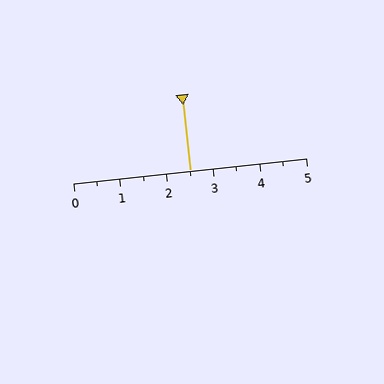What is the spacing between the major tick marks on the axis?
The major ticks are spaced 1 apart.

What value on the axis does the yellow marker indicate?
The marker indicates approximately 2.5.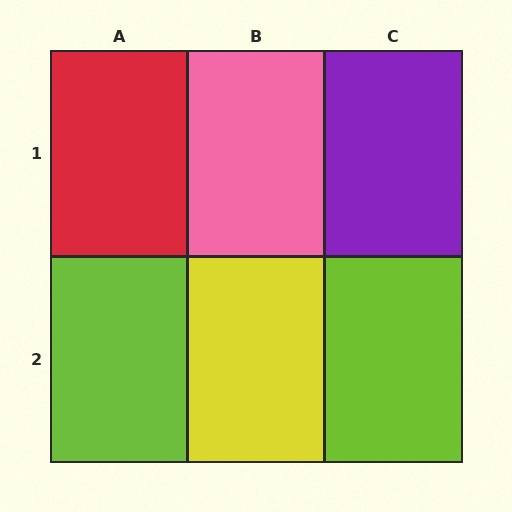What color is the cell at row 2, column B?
Yellow.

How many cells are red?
1 cell is red.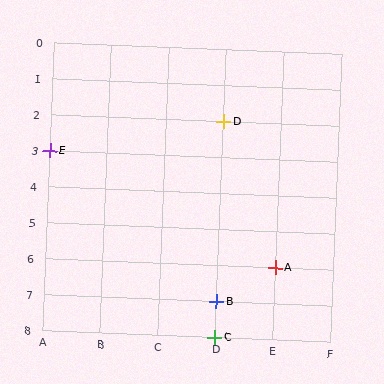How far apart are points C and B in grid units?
Points C and B are 1 row apart.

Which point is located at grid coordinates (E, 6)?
Point A is at (E, 6).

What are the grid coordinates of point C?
Point C is at grid coordinates (D, 8).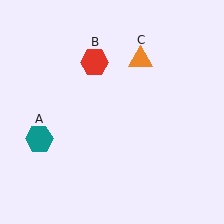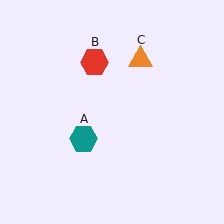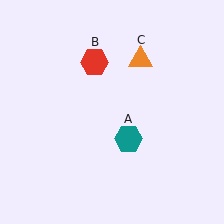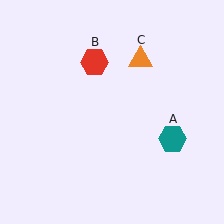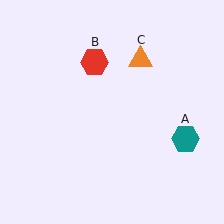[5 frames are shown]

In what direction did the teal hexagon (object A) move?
The teal hexagon (object A) moved right.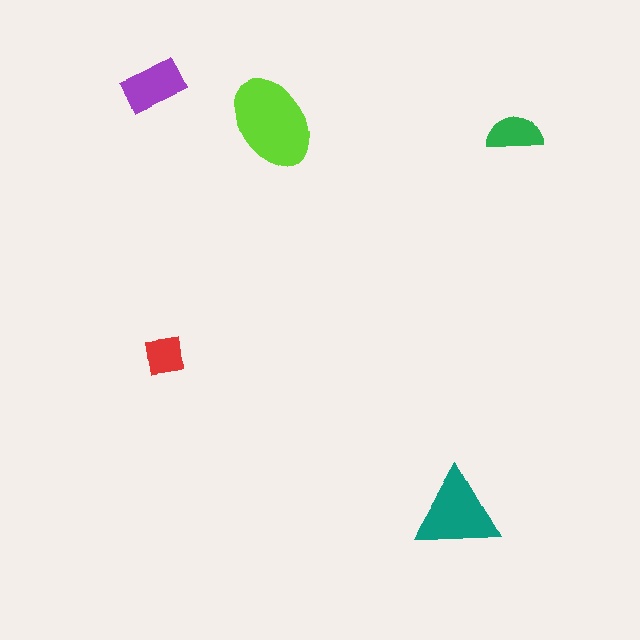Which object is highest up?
The purple rectangle is topmost.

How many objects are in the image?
There are 5 objects in the image.